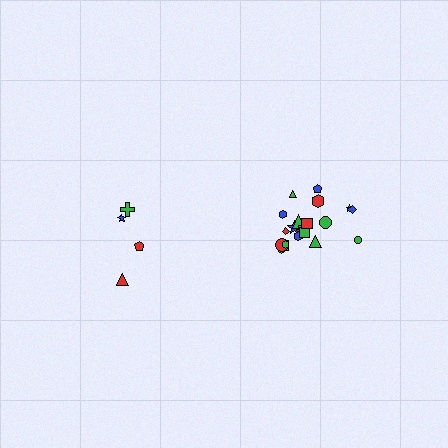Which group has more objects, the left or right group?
The right group.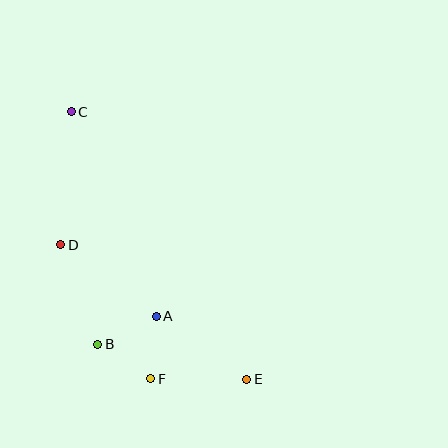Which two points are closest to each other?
Points A and F are closest to each other.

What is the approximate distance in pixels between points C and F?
The distance between C and F is approximately 279 pixels.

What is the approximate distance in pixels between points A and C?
The distance between A and C is approximately 221 pixels.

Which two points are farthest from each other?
Points C and E are farthest from each other.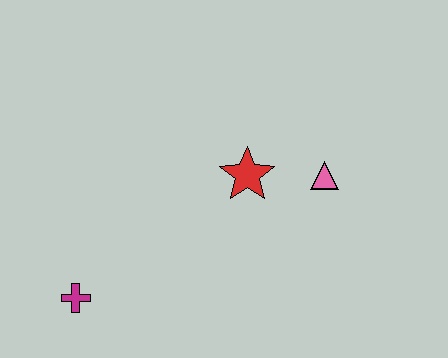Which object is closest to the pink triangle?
The red star is closest to the pink triangle.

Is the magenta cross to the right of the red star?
No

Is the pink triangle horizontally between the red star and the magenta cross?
No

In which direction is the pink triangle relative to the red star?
The pink triangle is to the right of the red star.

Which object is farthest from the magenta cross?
The pink triangle is farthest from the magenta cross.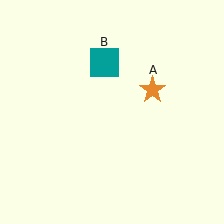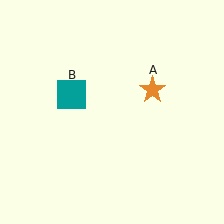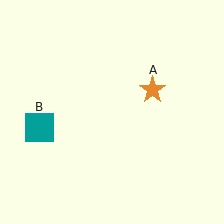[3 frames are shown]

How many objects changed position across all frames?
1 object changed position: teal square (object B).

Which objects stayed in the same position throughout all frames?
Orange star (object A) remained stationary.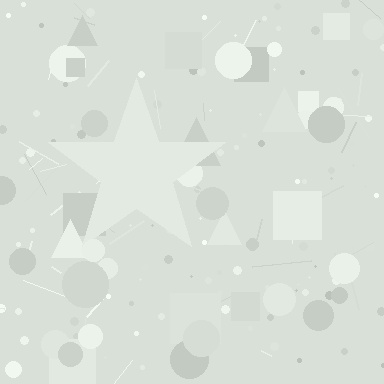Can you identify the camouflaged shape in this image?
The camouflaged shape is a star.